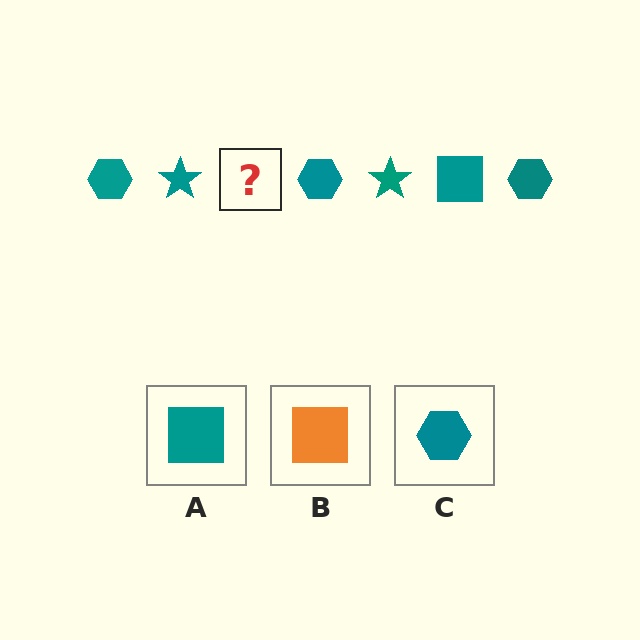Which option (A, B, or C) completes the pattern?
A.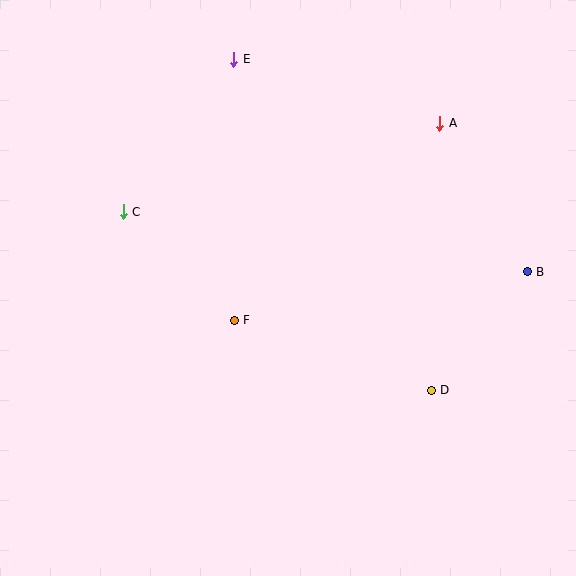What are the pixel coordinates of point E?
Point E is at (234, 59).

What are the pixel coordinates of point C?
Point C is at (123, 212).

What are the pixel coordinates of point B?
Point B is at (527, 272).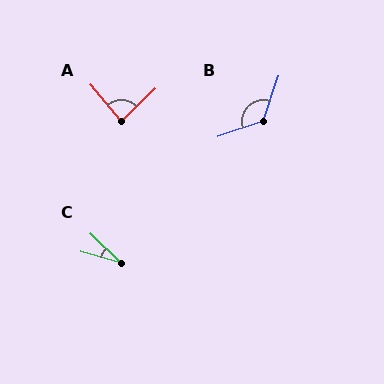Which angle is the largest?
B, at approximately 127 degrees.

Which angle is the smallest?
C, at approximately 28 degrees.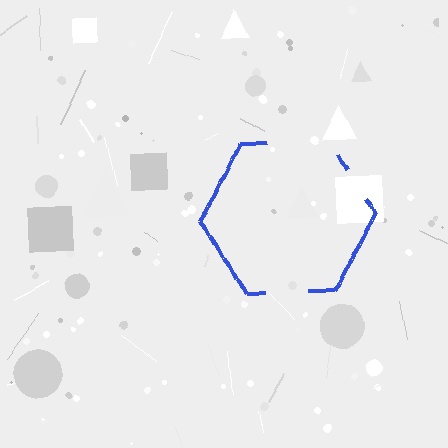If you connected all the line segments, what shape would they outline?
They would outline a hexagon.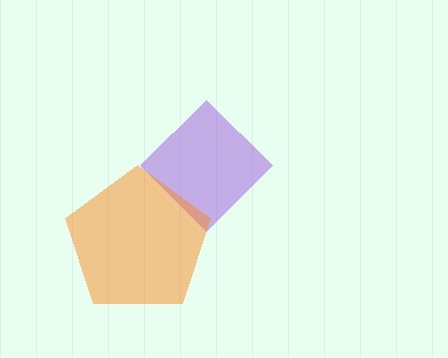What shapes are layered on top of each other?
The layered shapes are: a purple diamond, an orange pentagon.